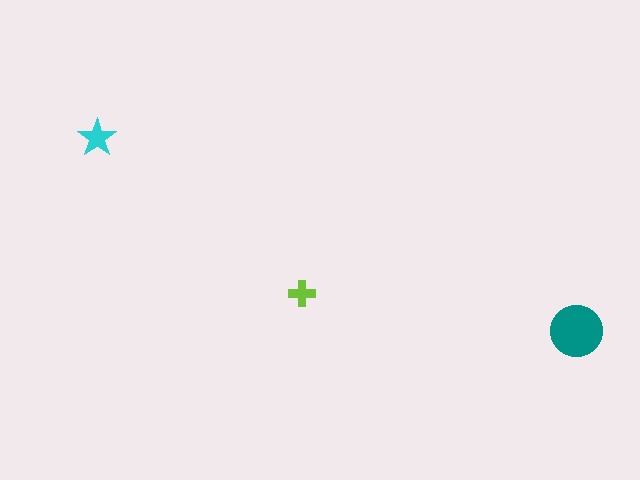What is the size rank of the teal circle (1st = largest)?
1st.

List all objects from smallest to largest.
The lime cross, the cyan star, the teal circle.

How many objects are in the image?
There are 3 objects in the image.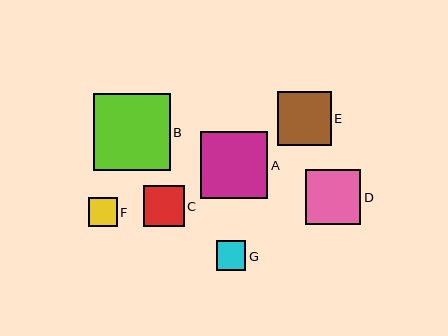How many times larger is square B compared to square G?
Square B is approximately 2.6 times the size of square G.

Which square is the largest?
Square B is the largest with a size of approximately 77 pixels.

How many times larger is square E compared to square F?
Square E is approximately 1.9 times the size of square F.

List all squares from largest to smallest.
From largest to smallest: B, A, D, E, C, G, F.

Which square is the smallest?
Square F is the smallest with a size of approximately 29 pixels.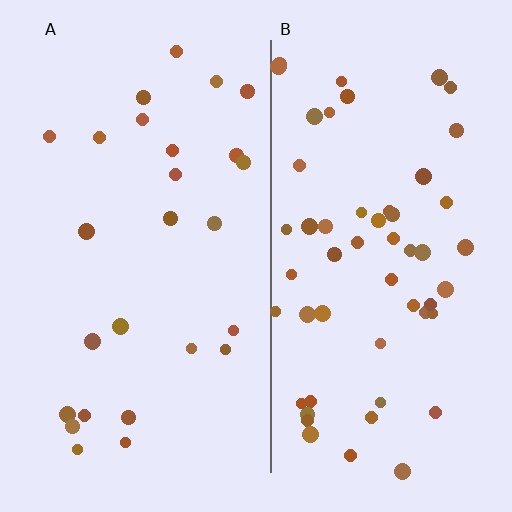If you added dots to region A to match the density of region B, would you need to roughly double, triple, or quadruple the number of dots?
Approximately double.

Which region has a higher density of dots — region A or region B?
B (the right).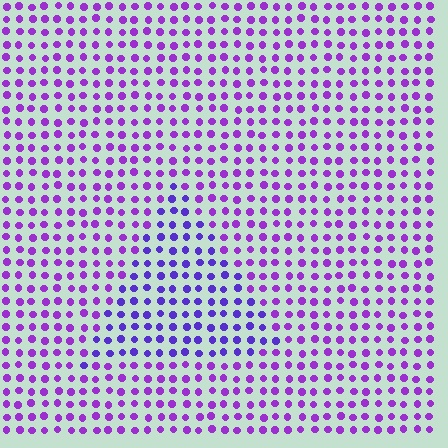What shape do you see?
I see a triangle.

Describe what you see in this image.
The image is filled with small purple elements in a uniform arrangement. A triangle-shaped region is visible where the elements are tinted to a slightly different hue, forming a subtle color boundary.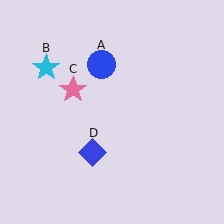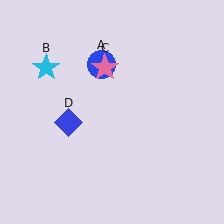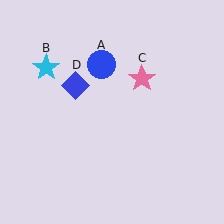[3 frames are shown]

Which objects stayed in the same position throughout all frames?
Blue circle (object A) and cyan star (object B) remained stationary.